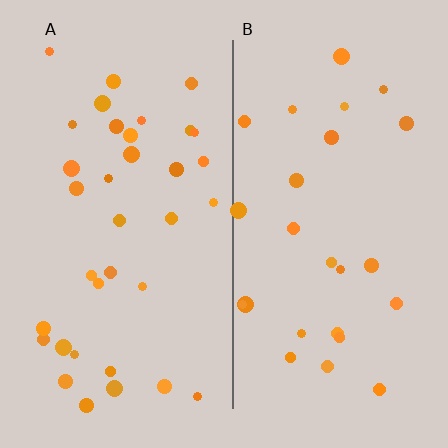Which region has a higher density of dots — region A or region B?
A (the left).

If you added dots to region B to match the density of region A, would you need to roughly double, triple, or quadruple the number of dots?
Approximately double.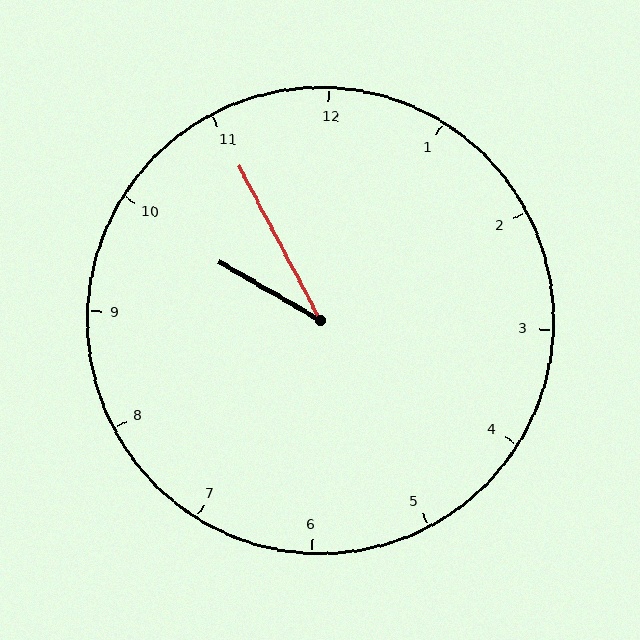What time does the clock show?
9:55.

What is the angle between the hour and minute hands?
Approximately 32 degrees.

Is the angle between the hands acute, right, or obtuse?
It is acute.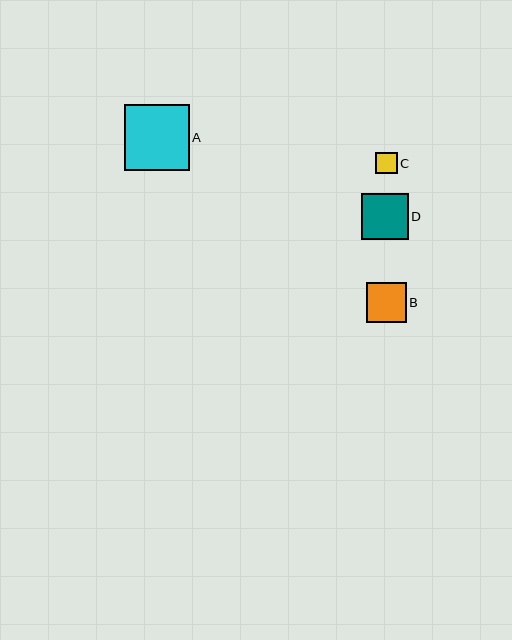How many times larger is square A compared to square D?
Square A is approximately 1.4 times the size of square D.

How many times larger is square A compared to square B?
Square A is approximately 1.6 times the size of square B.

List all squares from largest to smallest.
From largest to smallest: A, D, B, C.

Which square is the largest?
Square A is the largest with a size of approximately 65 pixels.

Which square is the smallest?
Square C is the smallest with a size of approximately 22 pixels.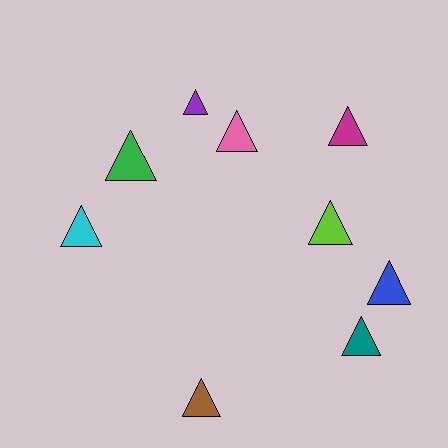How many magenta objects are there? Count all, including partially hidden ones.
There is 1 magenta object.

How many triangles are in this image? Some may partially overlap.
There are 9 triangles.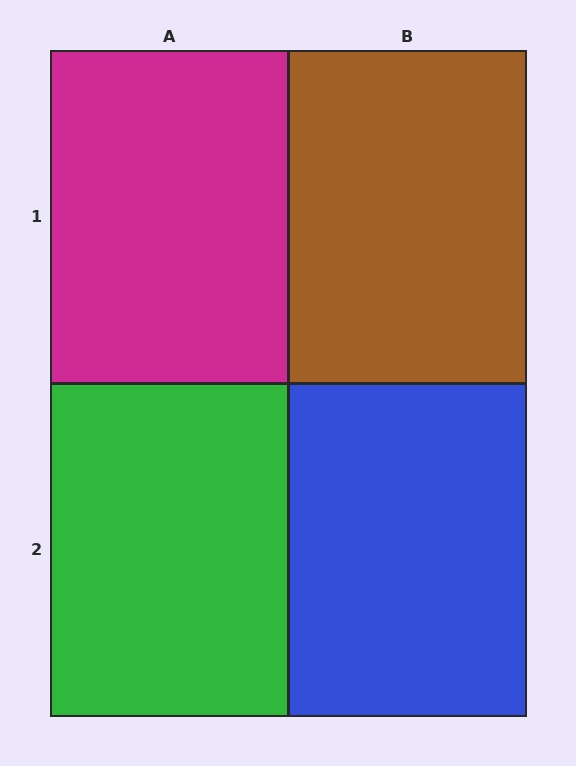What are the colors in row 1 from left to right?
Magenta, brown.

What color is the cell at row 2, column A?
Green.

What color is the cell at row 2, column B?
Blue.